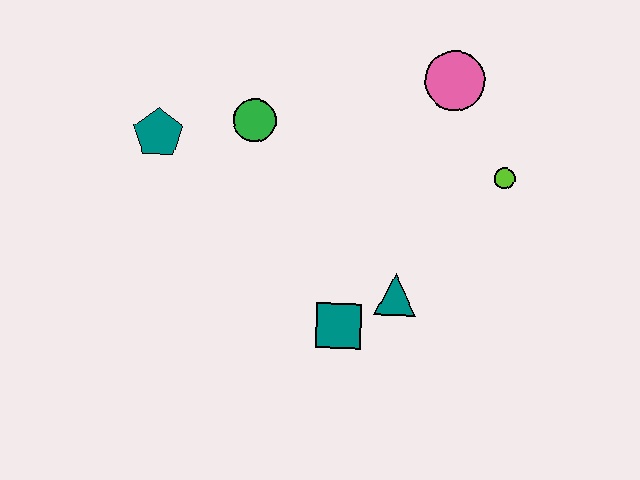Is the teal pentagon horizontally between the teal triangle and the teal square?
No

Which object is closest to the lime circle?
The pink circle is closest to the lime circle.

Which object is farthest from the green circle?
The lime circle is farthest from the green circle.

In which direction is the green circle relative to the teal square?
The green circle is above the teal square.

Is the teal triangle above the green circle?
No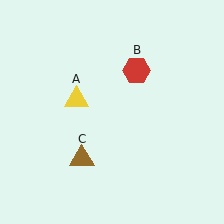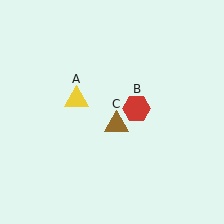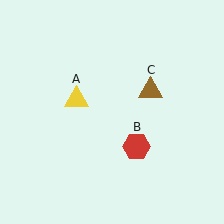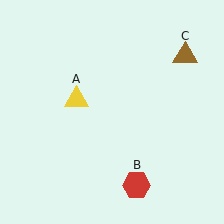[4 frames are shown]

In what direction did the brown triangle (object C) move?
The brown triangle (object C) moved up and to the right.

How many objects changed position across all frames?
2 objects changed position: red hexagon (object B), brown triangle (object C).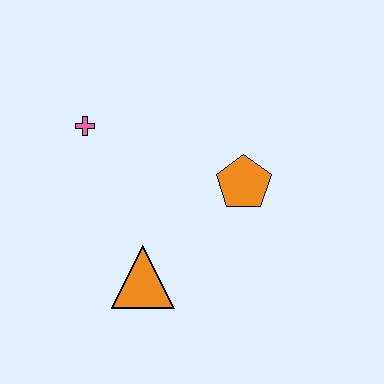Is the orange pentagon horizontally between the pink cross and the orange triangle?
No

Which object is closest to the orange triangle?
The orange pentagon is closest to the orange triangle.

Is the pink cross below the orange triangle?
No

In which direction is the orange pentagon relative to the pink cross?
The orange pentagon is to the right of the pink cross.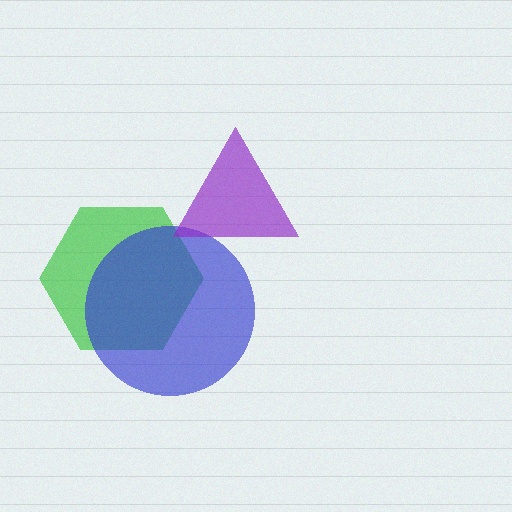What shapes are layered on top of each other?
The layered shapes are: a green hexagon, a blue circle, a purple triangle.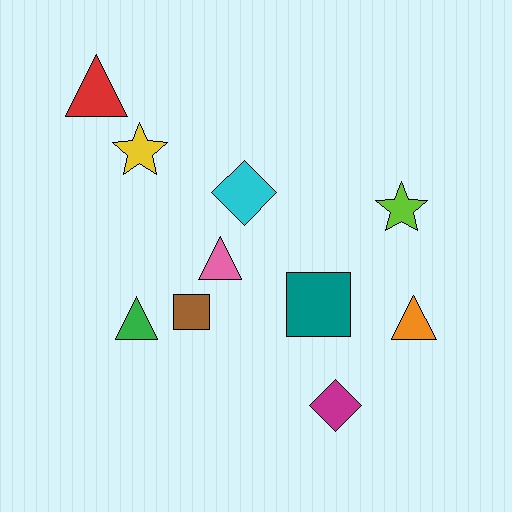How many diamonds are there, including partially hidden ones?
There are 2 diamonds.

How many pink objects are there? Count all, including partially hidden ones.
There is 1 pink object.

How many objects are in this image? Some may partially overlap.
There are 10 objects.